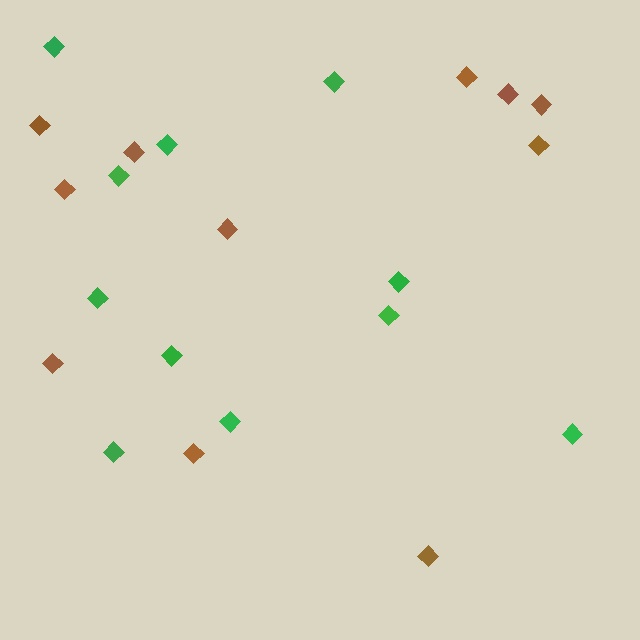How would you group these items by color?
There are 2 groups: one group of green diamonds (11) and one group of brown diamonds (11).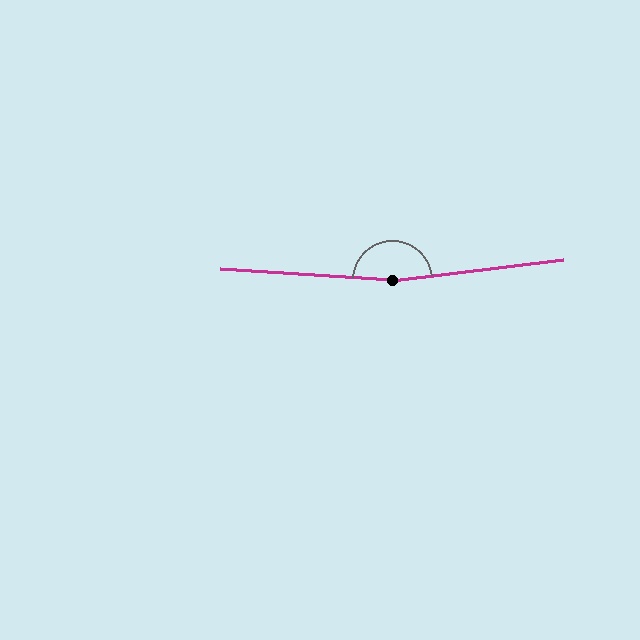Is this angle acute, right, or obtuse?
It is obtuse.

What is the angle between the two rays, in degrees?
Approximately 170 degrees.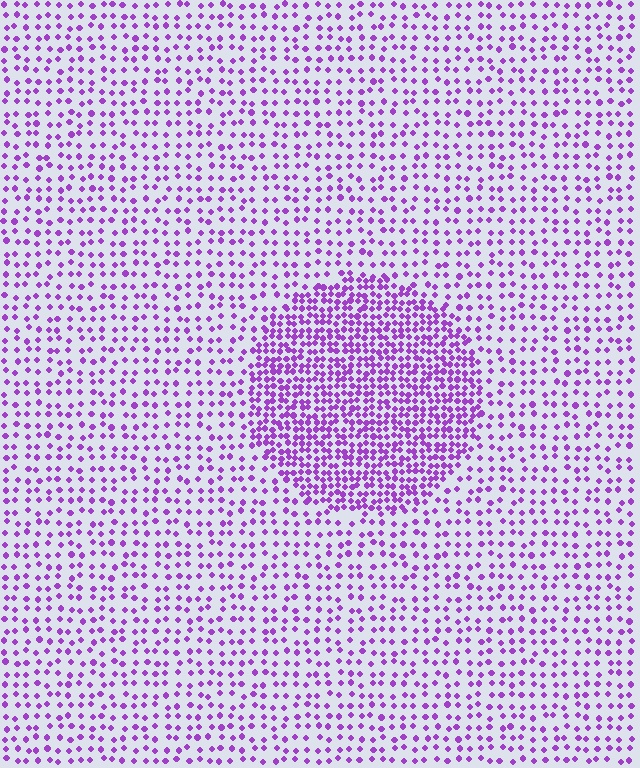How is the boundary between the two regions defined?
The boundary is defined by a change in element density (approximately 2.3x ratio). All elements are the same color, size, and shape.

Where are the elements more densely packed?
The elements are more densely packed inside the circle boundary.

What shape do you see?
I see a circle.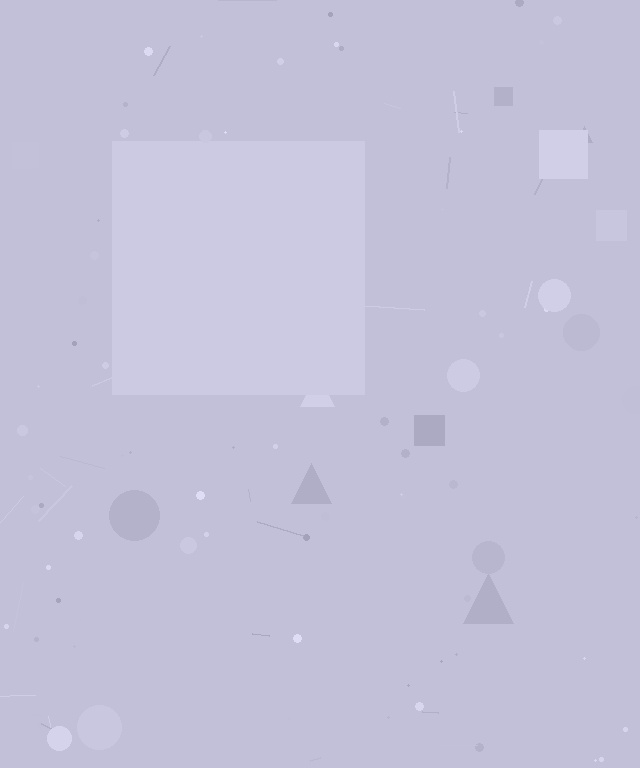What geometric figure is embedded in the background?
A square is embedded in the background.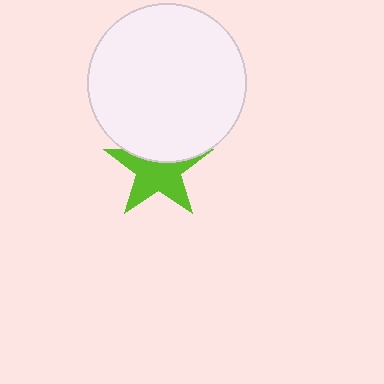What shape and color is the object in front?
The object in front is a white circle.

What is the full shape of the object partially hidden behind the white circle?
The partially hidden object is a lime star.